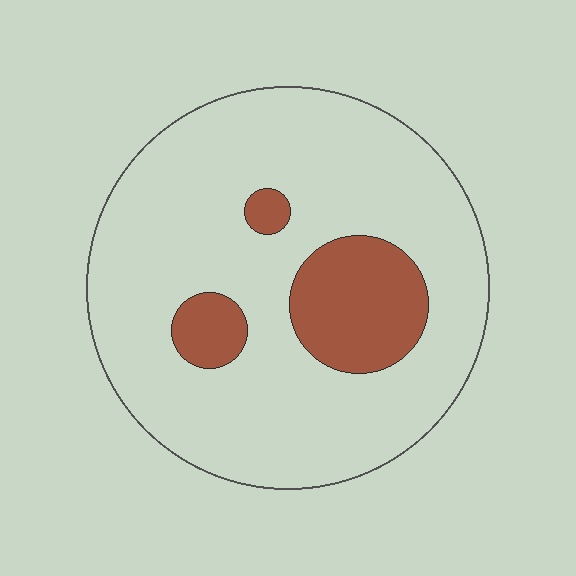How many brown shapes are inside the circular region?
3.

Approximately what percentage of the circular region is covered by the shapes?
Approximately 15%.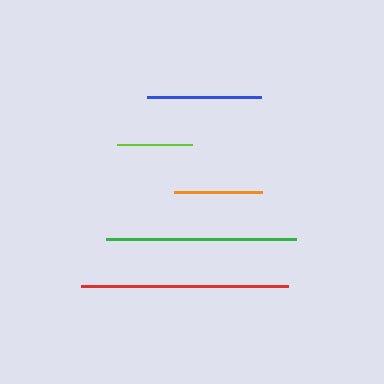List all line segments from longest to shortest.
From longest to shortest: red, green, blue, orange, lime.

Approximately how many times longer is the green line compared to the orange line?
The green line is approximately 2.2 times the length of the orange line.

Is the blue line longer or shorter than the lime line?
The blue line is longer than the lime line.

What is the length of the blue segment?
The blue segment is approximately 114 pixels long.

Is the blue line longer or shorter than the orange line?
The blue line is longer than the orange line.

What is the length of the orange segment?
The orange segment is approximately 88 pixels long.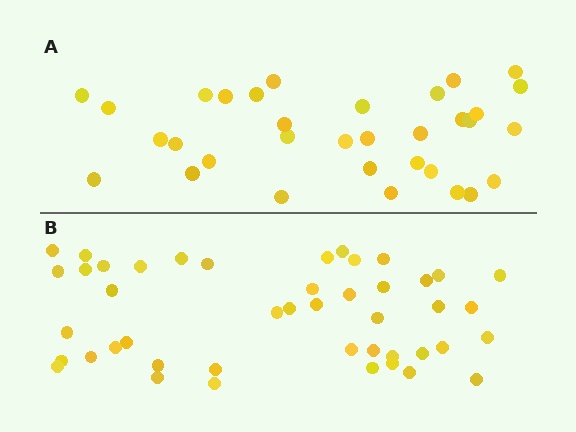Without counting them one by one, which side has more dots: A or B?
Region B (the bottom region) has more dots.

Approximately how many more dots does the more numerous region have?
Region B has roughly 12 or so more dots than region A.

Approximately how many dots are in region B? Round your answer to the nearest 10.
About 40 dots. (The exact count is 45, which rounds to 40.)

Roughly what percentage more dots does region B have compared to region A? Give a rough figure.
About 35% more.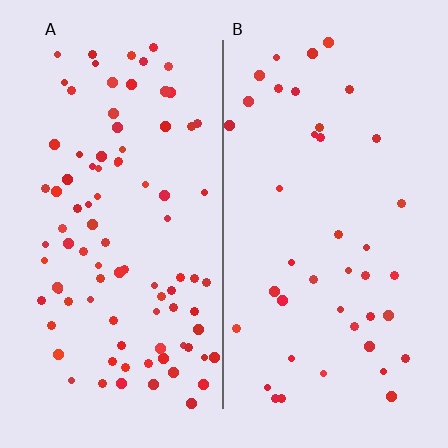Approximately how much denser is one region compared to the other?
Approximately 2.3× — region A over region B.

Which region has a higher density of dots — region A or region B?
A (the left).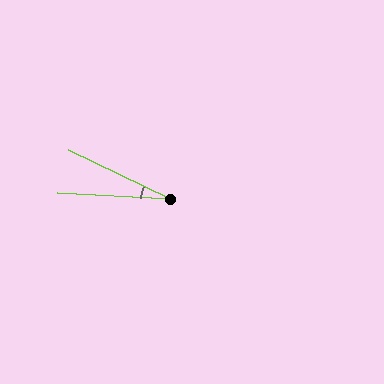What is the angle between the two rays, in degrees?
Approximately 23 degrees.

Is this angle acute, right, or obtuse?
It is acute.